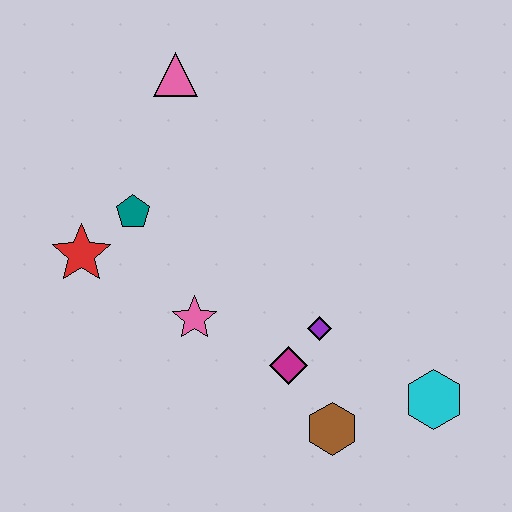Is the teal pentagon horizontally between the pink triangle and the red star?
Yes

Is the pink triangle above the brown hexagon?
Yes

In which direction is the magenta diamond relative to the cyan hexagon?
The magenta diamond is to the left of the cyan hexagon.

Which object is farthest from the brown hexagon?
The pink triangle is farthest from the brown hexagon.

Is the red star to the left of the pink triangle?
Yes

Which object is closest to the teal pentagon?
The red star is closest to the teal pentagon.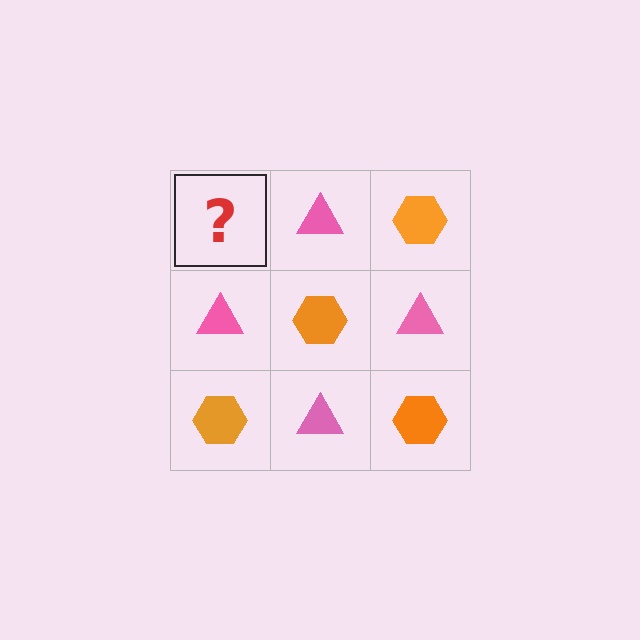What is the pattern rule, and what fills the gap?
The rule is that it alternates orange hexagon and pink triangle in a checkerboard pattern. The gap should be filled with an orange hexagon.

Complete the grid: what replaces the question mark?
The question mark should be replaced with an orange hexagon.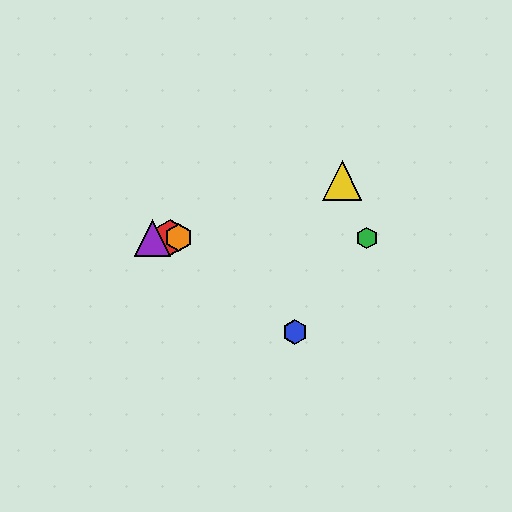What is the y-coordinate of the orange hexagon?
The orange hexagon is at y≈238.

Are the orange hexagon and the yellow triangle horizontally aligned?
No, the orange hexagon is at y≈238 and the yellow triangle is at y≈180.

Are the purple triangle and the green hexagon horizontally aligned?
Yes, both are at y≈238.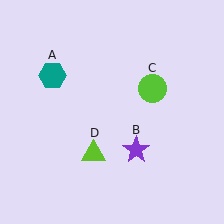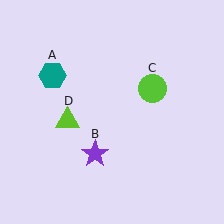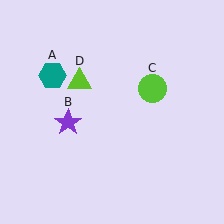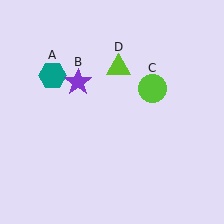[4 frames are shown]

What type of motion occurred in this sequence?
The purple star (object B), lime triangle (object D) rotated clockwise around the center of the scene.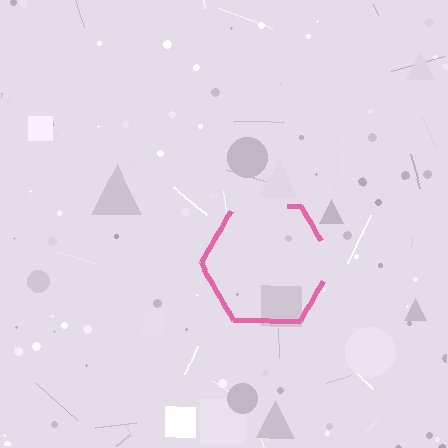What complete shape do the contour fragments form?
The contour fragments form a hexagon.